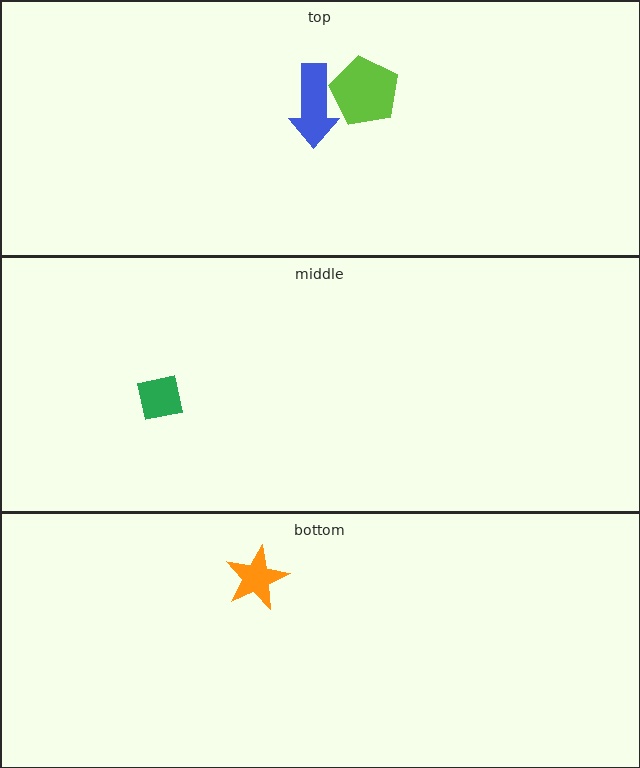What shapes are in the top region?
The blue arrow, the lime pentagon.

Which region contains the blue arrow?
The top region.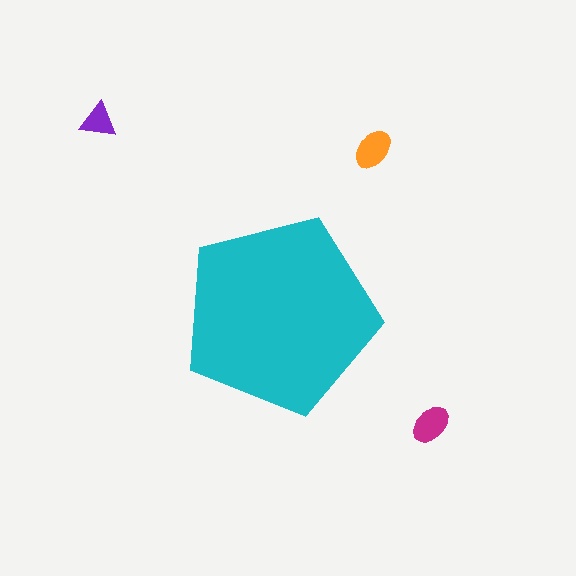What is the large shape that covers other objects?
A cyan pentagon.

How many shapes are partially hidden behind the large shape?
0 shapes are partially hidden.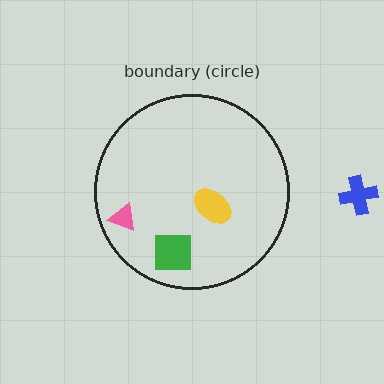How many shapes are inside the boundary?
3 inside, 1 outside.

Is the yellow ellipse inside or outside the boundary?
Inside.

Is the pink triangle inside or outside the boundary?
Inside.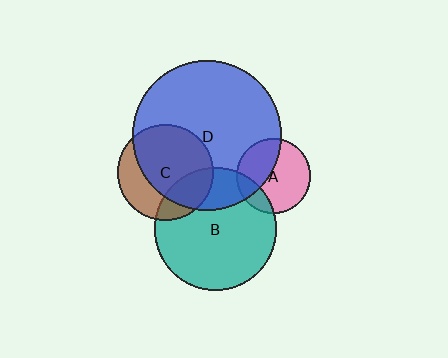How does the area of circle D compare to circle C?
Approximately 2.4 times.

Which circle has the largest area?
Circle D (blue).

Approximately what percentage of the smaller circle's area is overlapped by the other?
Approximately 25%.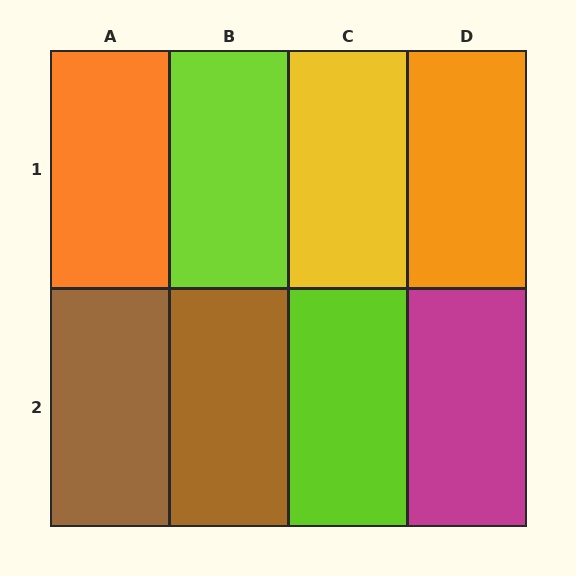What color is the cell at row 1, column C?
Yellow.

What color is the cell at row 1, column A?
Orange.